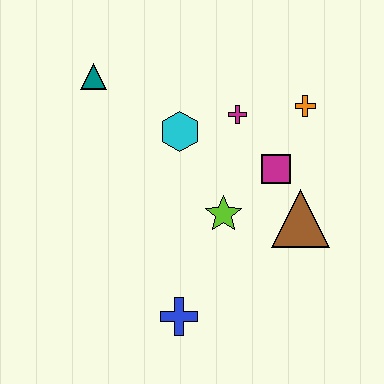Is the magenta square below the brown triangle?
No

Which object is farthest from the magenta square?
The teal triangle is farthest from the magenta square.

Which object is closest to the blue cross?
The lime star is closest to the blue cross.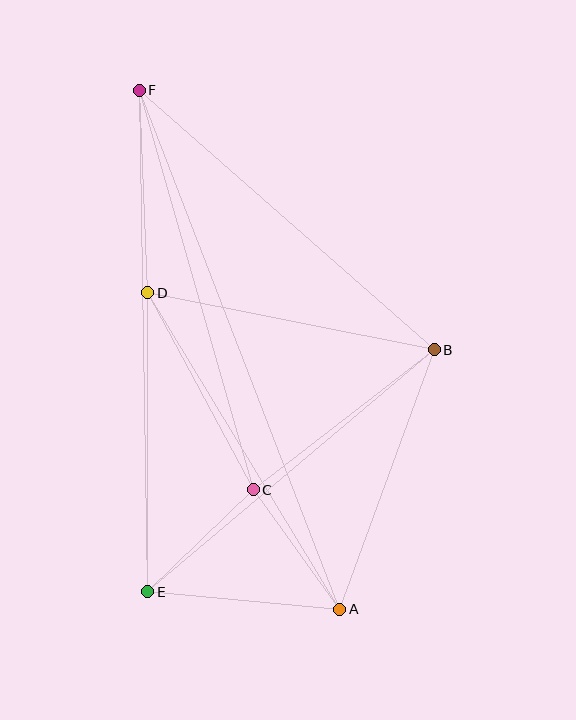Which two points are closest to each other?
Points C and E are closest to each other.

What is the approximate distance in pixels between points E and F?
The distance between E and F is approximately 502 pixels.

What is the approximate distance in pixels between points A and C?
The distance between A and C is approximately 148 pixels.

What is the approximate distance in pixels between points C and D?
The distance between C and D is approximately 223 pixels.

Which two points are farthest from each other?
Points A and F are farthest from each other.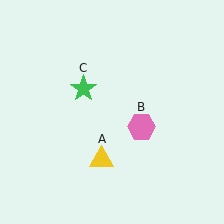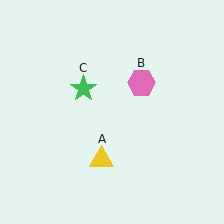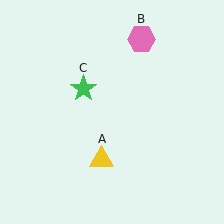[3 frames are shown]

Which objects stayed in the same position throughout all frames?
Yellow triangle (object A) and green star (object C) remained stationary.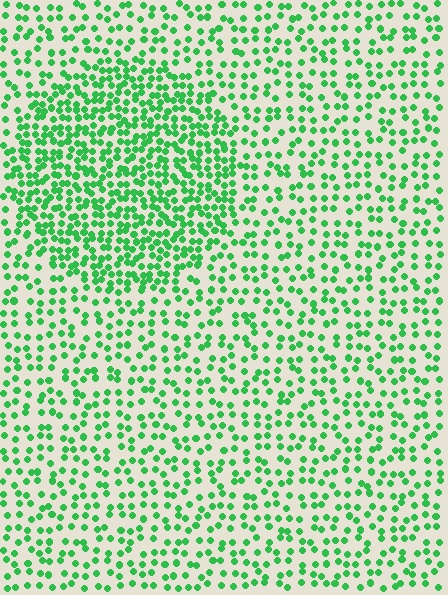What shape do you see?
I see a circle.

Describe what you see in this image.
The image contains small green elements arranged at two different densities. A circle-shaped region is visible where the elements are more densely packed than the surrounding area.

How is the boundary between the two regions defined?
The boundary is defined by a change in element density (approximately 1.9x ratio). All elements are the same color, size, and shape.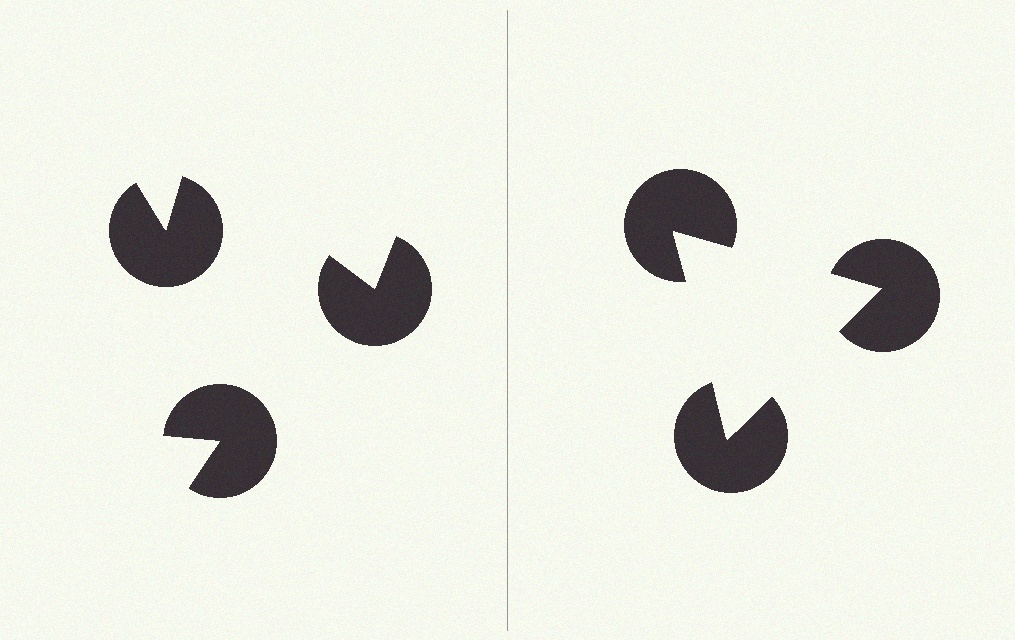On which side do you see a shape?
An illusory triangle appears on the right side. On the left side the wedge cuts are rotated, so no coherent shape forms.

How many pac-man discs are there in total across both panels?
6 — 3 on each side.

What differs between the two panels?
The pac-man discs are positioned identically on both sides; only the wedge orientations differ. On the right they align to a triangle; on the left they are misaligned.